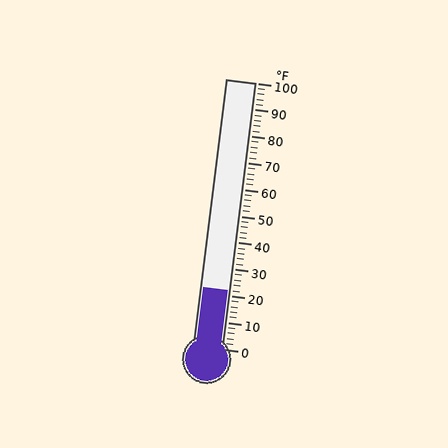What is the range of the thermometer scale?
The thermometer scale ranges from 0°F to 100°F.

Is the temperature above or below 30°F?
The temperature is below 30°F.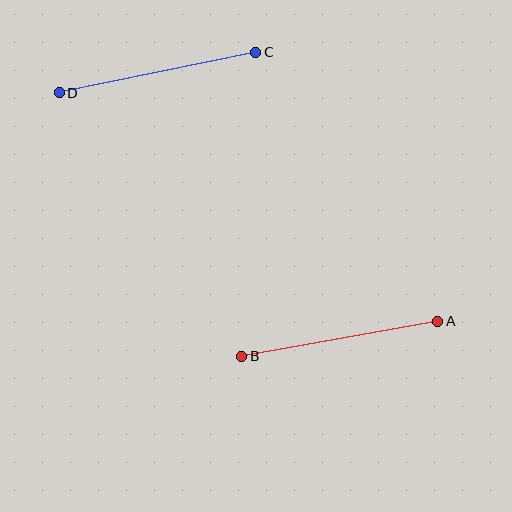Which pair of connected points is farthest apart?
Points C and D are farthest apart.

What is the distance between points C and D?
The distance is approximately 201 pixels.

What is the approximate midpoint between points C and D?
The midpoint is at approximately (158, 72) pixels.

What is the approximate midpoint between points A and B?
The midpoint is at approximately (340, 339) pixels.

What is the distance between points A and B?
The distance is approximately 199 pixels.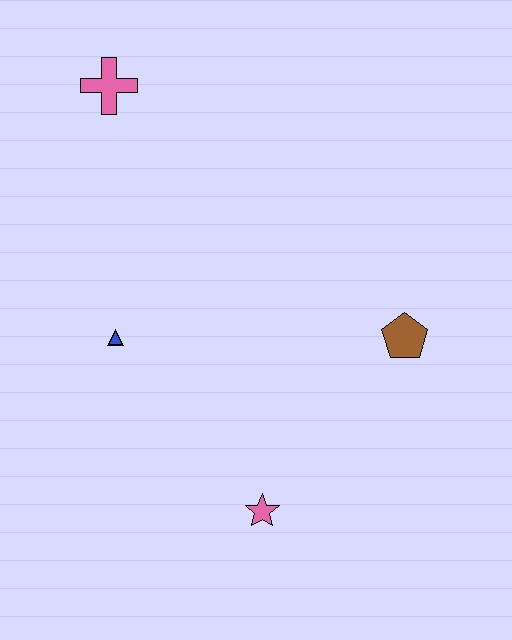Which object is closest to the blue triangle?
The pink star is closest to the blue triangle.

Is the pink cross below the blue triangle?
No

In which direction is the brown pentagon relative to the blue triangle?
The brown pentagon is to the right of the blue triangle.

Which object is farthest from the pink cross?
The pink star is farthest from the pink cross.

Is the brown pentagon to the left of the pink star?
No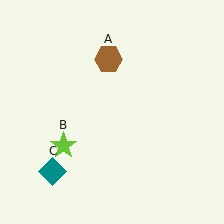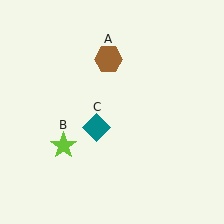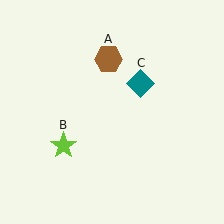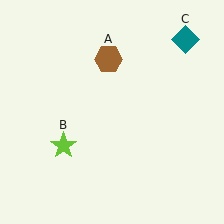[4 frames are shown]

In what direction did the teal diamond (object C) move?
The teal diamond (object C) moved up and to the right.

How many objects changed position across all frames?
1 object changed position: teal diamond (object C).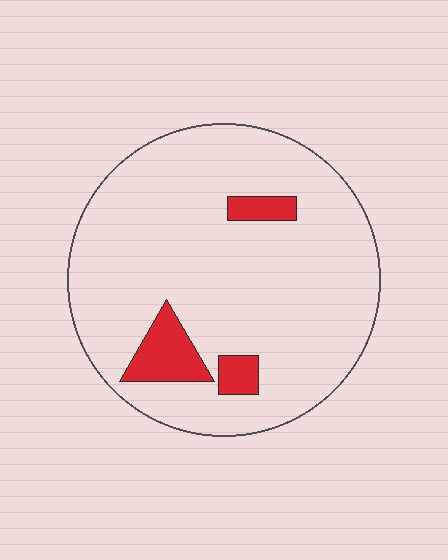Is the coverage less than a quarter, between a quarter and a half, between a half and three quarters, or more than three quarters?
Less than a quarter.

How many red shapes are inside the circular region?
3.